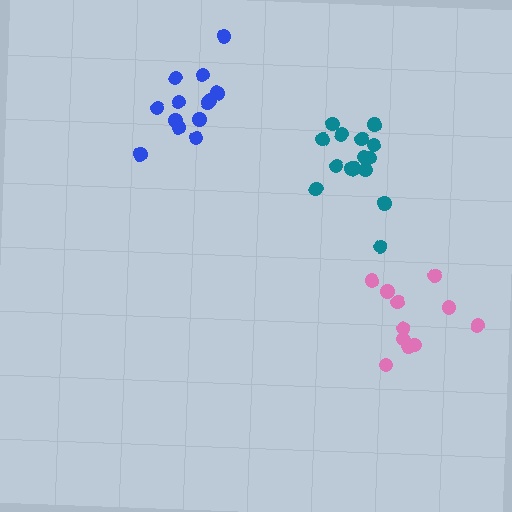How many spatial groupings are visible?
There are 3 spatial groupings.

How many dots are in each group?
Group 1: 13 dots, Group 2: 15 dots, Group 3: 11 dots (39 total).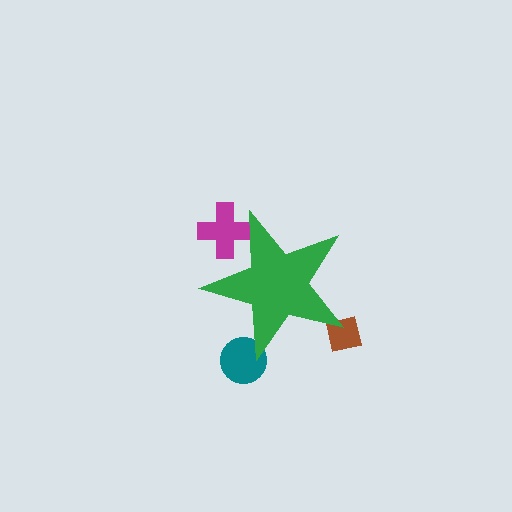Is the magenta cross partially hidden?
Yes, the magenta cross is partially hidden behind the green star.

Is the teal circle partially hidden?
Yes, the teal circle is partially hidden behind the green star.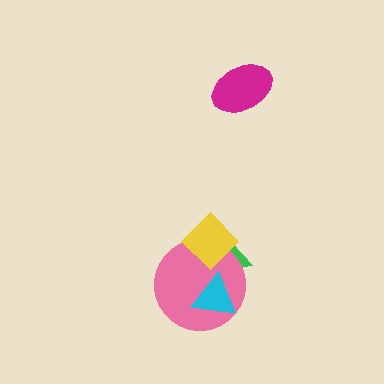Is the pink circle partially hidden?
Yes, it is partially covered by another shape.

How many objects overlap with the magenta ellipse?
0 objects overlap with the magenta ellipse.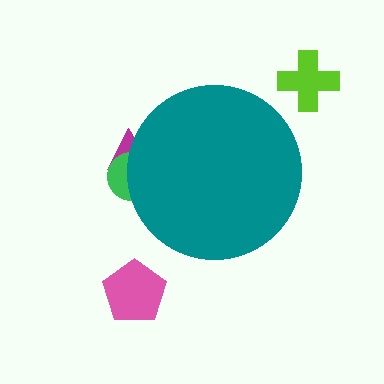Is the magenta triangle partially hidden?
Yes, the magenta triangle is partially hidden behind the teal circle.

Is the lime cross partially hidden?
No, the lime cross is fully visible.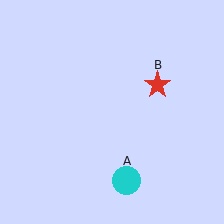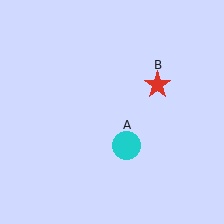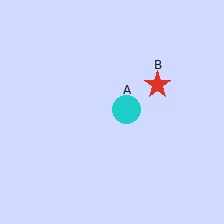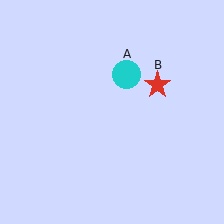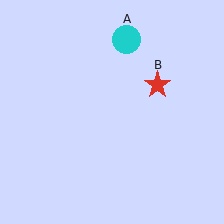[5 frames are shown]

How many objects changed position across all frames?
1 object changed position: cyan circle (object A).